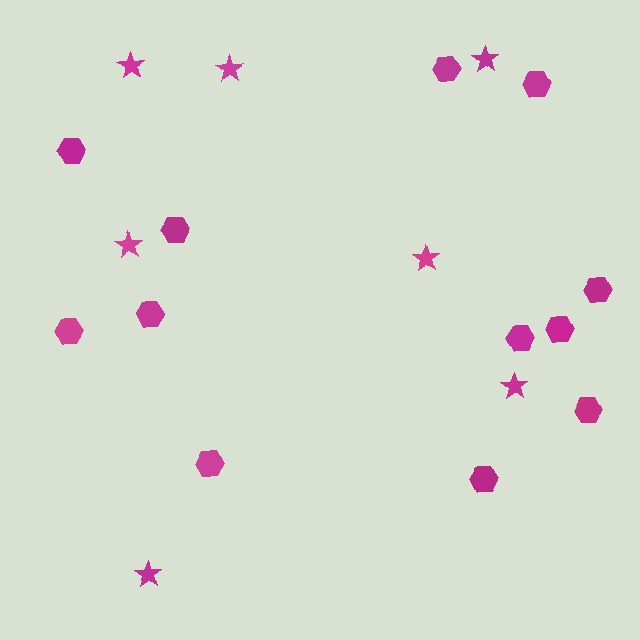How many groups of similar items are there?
There are 2 groups: one group of hexagons (12) and one group of stars (7).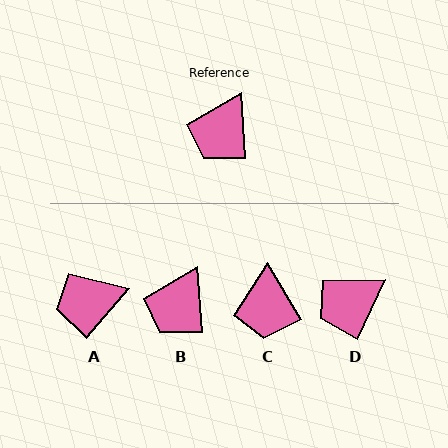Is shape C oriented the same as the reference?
No, it is off by about 27 degrees.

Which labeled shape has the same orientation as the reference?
B.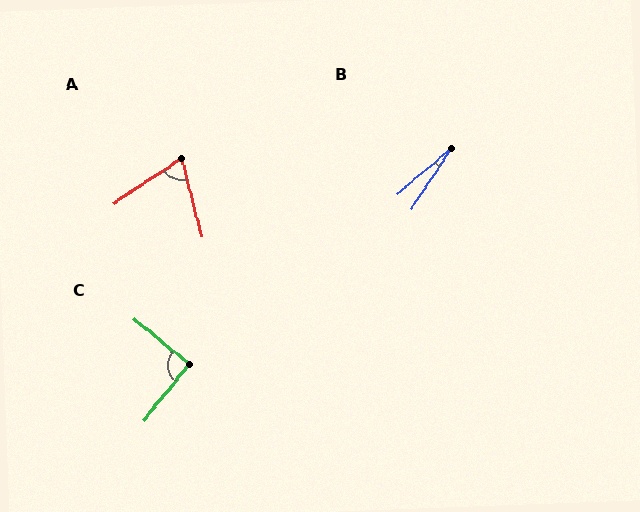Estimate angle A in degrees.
Approximately 70 degrees.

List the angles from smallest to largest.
B (16°), A (70°), C (90°).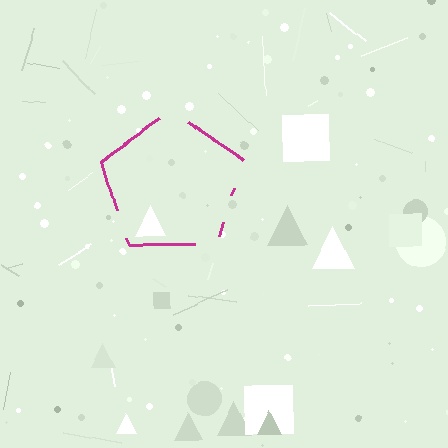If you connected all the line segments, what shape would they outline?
They would outline a pentagon.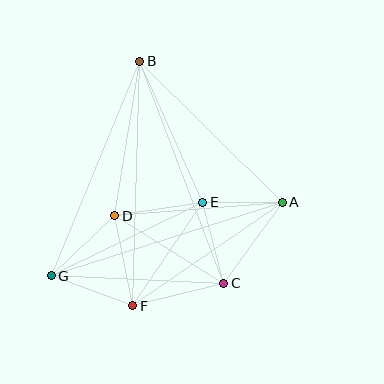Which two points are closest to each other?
Points A and E are closest to each other.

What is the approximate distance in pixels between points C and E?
The distance between C and E is approximately 84 pixels.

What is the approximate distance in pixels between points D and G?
The distance between D and G is approximately 87 pixels.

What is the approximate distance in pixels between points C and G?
The distance between C and G is approximately 173 pixels.